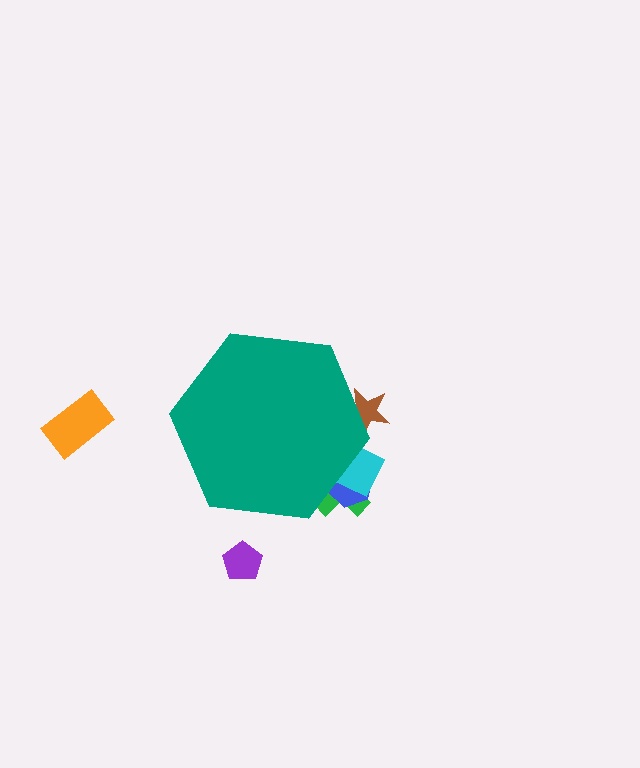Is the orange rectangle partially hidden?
No, the orange rectangle is fully visible.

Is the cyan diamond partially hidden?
Yes, the cyan diamond is partially hidden behind the teal hexagon.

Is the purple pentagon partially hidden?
No, the purple pentagon is fully visible.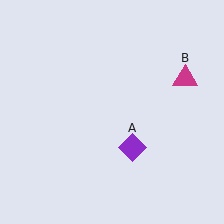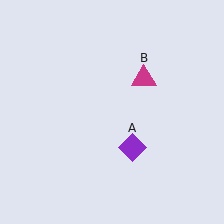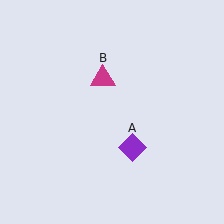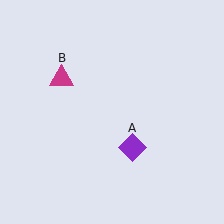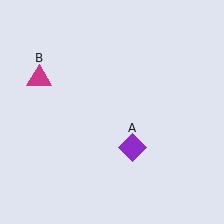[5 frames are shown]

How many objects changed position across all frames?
1 object changed position: magenta triangle (object B).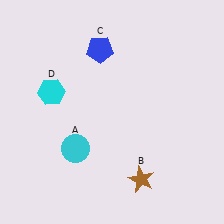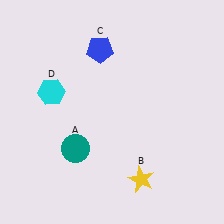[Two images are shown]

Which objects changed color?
A changed from cyan to teal. B changed from brown to yellow.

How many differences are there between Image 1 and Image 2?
There are 2 differences between the two images.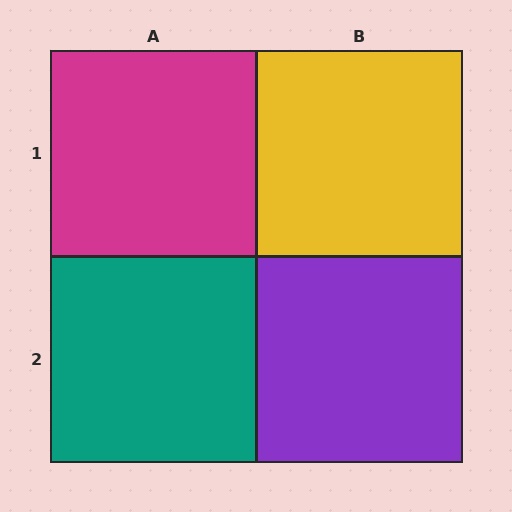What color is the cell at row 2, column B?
Purple.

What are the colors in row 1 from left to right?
Magenta, yellow.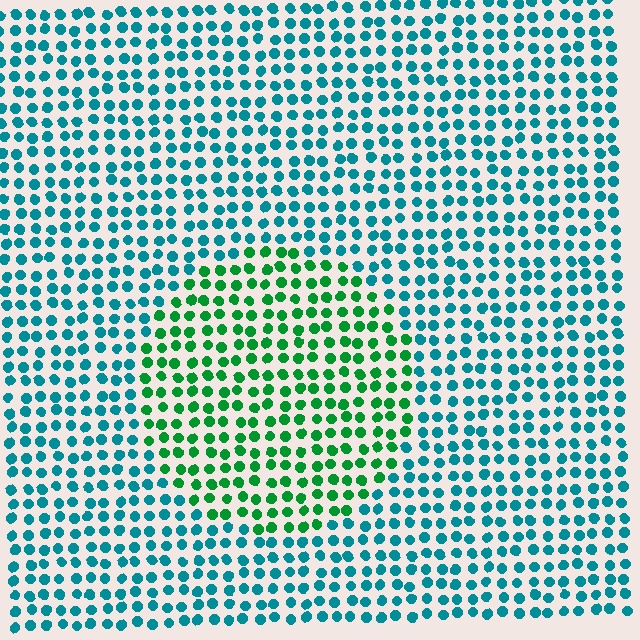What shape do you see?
I see a circle.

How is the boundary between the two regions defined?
The boundary is defined purely by a slight shift in hue (about 46 degrees). Spacing, size, and orientation are identical on both sides.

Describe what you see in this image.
The image is filled with small teal elements in a uniform arrangement. A circle-shaped region is visible where the elements are tinted to a slightly different hue, forming a subtle color boundary.